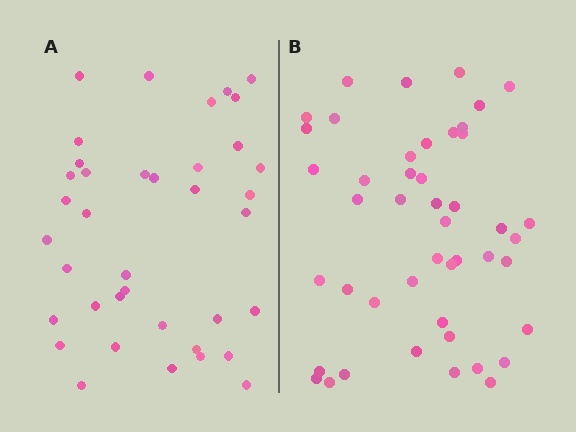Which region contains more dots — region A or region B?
Region B (the right region) has more dots.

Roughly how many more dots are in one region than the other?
Region B has roughly 8 or so more dots than region A.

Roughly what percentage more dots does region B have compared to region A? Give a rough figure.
About 20% more.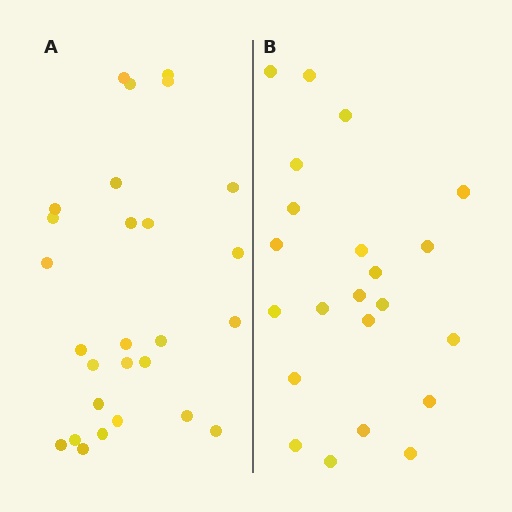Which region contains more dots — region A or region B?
Region A (the left region) has more dots.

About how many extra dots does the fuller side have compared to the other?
Region A has about 5 more dots than region B.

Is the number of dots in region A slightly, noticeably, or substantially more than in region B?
Region A has only slightly more — the two regions are fairly close. The ratio is roughly 1.2 to 1.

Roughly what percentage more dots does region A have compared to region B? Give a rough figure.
About 25% more.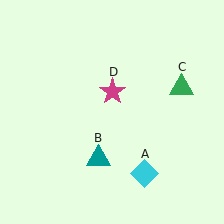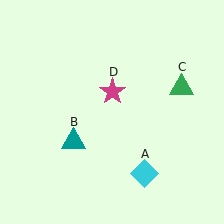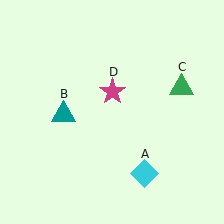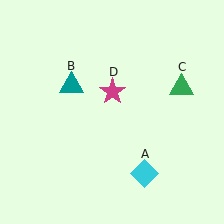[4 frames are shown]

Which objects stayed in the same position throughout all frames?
Cyan diamond (object A) and green triangle (object C) and magenta star (object D) remained stationary.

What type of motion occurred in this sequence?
The teal triangle (object B) rotated clockwise around the center of the scene.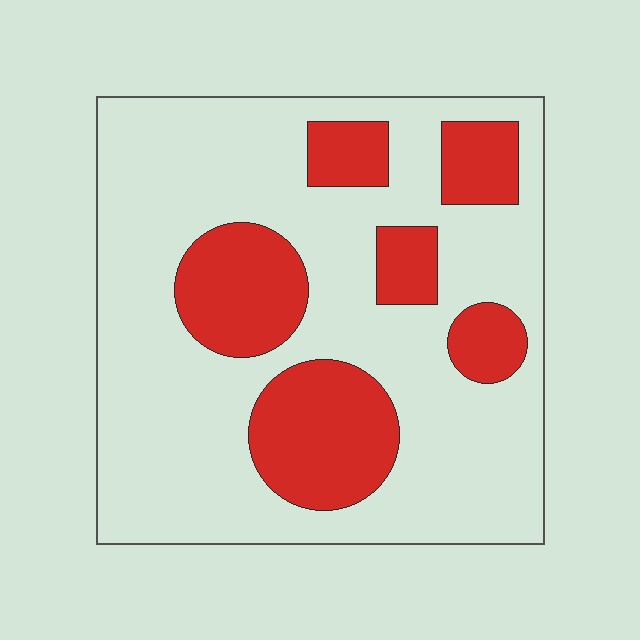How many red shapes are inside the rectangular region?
6.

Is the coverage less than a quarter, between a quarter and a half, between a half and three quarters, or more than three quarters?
Between a quarter and a half.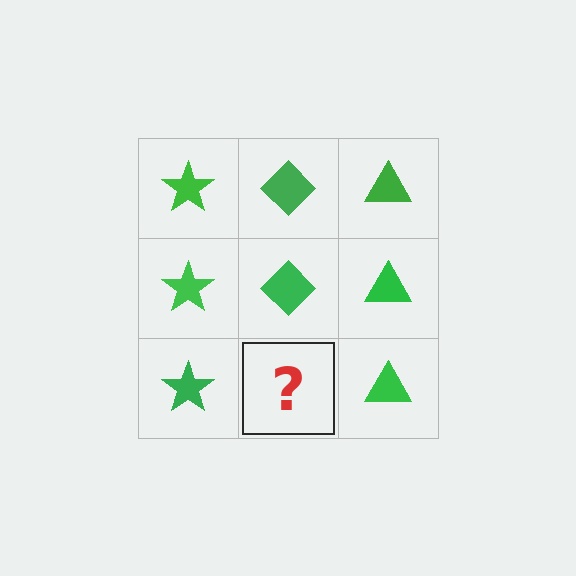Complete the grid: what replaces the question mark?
The question mark should be replaced with a green diamond.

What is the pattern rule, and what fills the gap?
The rule is that each column has a consistent shape. The gap should be filled with a green diamond.